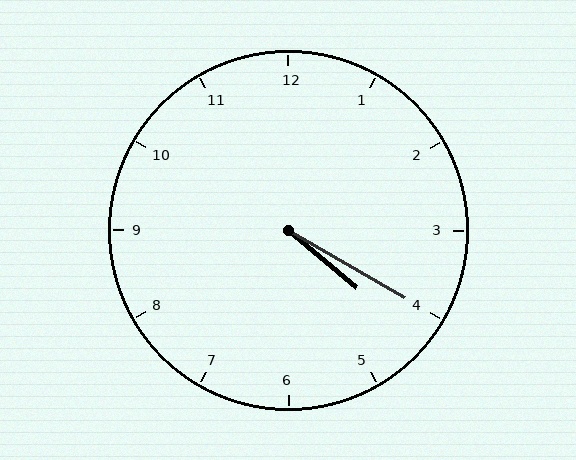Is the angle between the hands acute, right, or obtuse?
It is acute.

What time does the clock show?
4:20.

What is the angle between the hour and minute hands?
Approximately 10 degrees.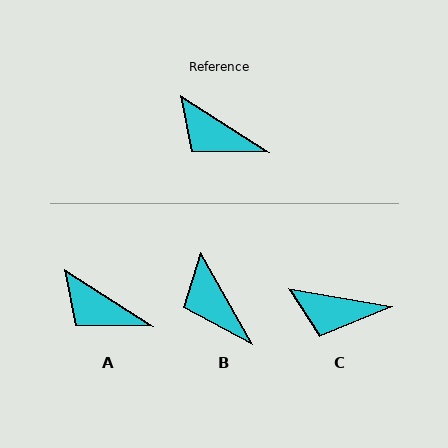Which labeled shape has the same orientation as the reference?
A.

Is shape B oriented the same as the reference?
No, it is off by about 28 degrees.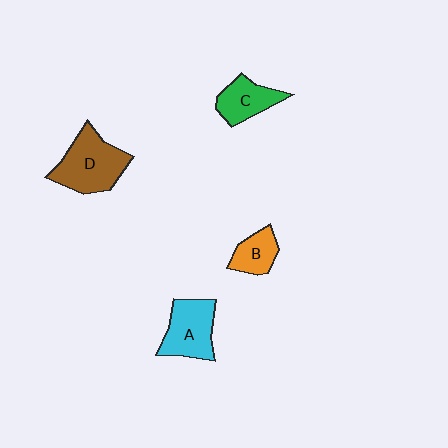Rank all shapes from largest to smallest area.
From largest to smallest: D (brown), A (cyan), C (green), B (orange).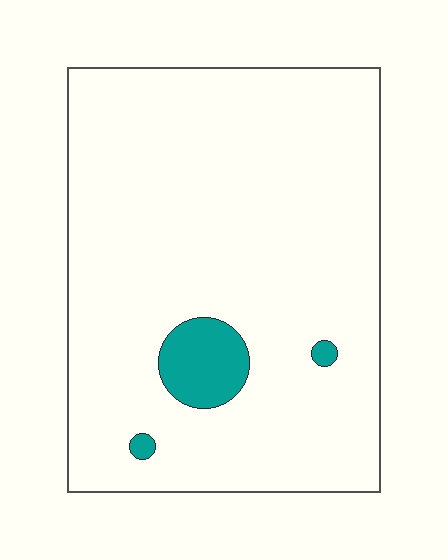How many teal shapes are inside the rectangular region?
3.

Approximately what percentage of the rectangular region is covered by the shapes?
Approximately 5%.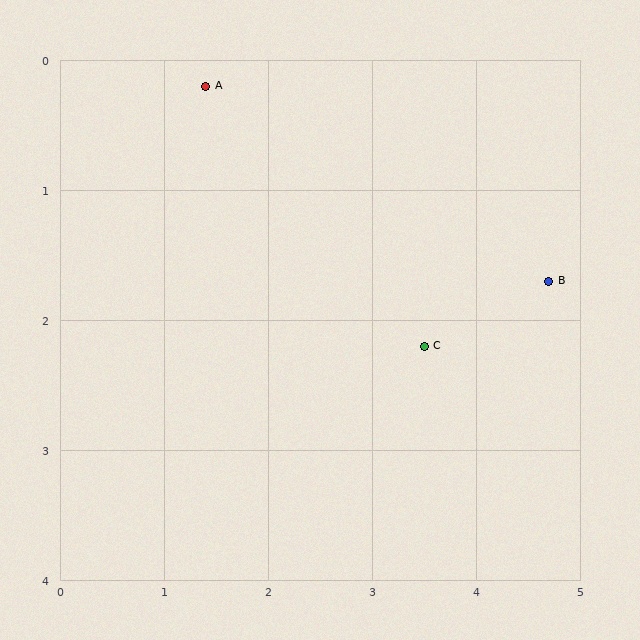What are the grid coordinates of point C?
Point C is at approximately (3.5, 2.2).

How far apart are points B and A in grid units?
Points B and A are about 3.6 grid units apart.